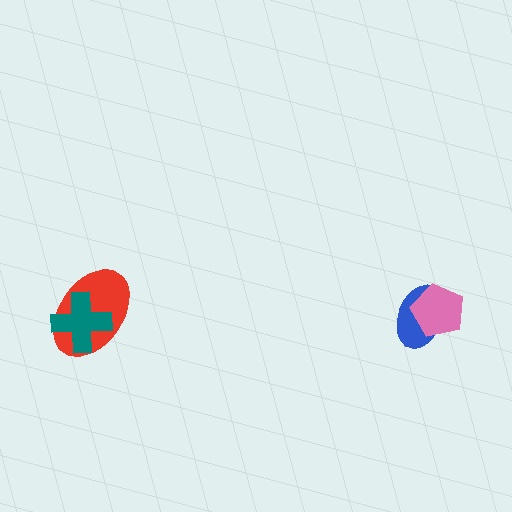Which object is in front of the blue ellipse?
The pink pentagon is in front of the blue ellipse.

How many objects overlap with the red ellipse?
1 object overlaps with the red ellipse.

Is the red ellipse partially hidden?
Yes, it is partially covered by another shape.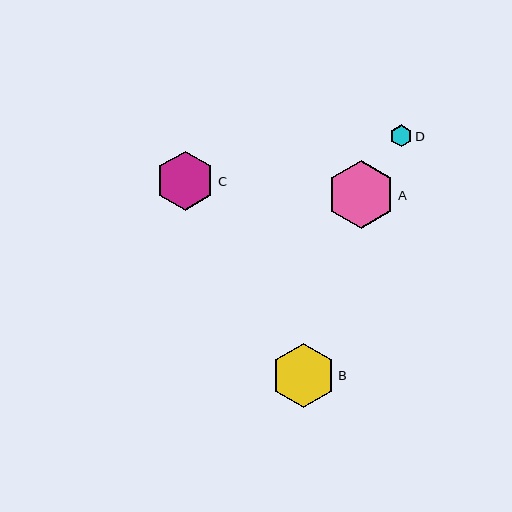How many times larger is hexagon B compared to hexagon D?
Hexagon B is approximately 2.9 times the size of hexagon D.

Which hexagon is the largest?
Hexagon A is the largest with a size of approximately 68 pixels.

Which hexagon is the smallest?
Hexagon D is the smallest with a size of approximately 22 pixels.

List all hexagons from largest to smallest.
From largest to smallest: A, B, C, D.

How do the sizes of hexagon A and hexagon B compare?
Hexagon A and hexagon B are approximately the same size.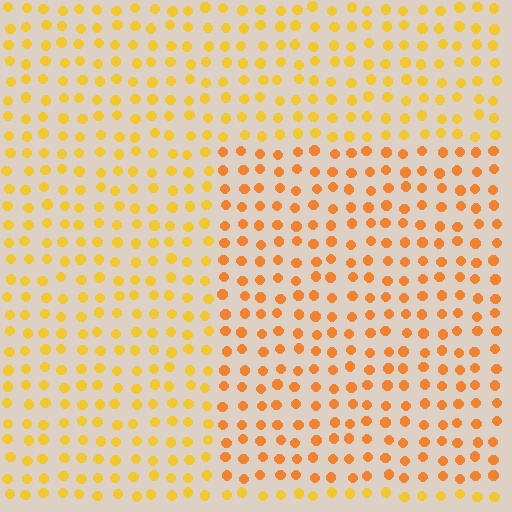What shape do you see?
I see a rectangle.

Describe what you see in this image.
The image is filled with small yellow elements in a uniform arrangement. A rectangle-shaped region is visible where the elements are tinted to a slightly different hue, forming a subtle color boundary.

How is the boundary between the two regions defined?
The boundary is defined purely by a slight shift in hue (about 22 degrees). Spacing, size, and orientation are identical on both sides.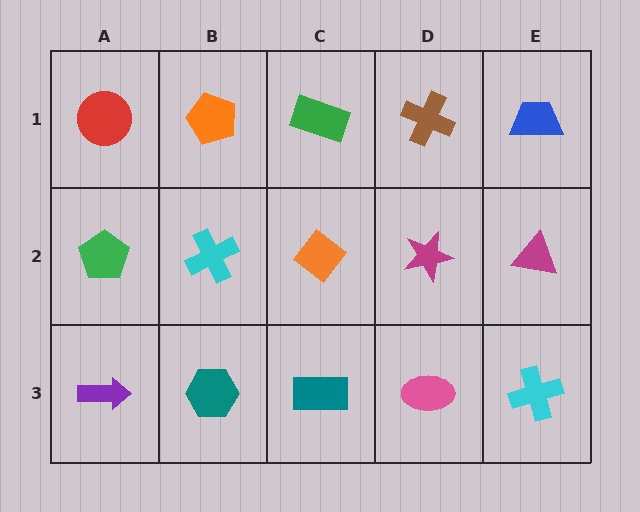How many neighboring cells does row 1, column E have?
2.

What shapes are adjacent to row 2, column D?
A brown cross (row 1, column D), a pink ellipse (row 3, column D), an orange diamond (row 2, column C), a magenta triangle (row 2, column E).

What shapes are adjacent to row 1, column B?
A cyan cross (row 2, column B), a red circle (row 1, column A), a green rectangle (row 1, column C).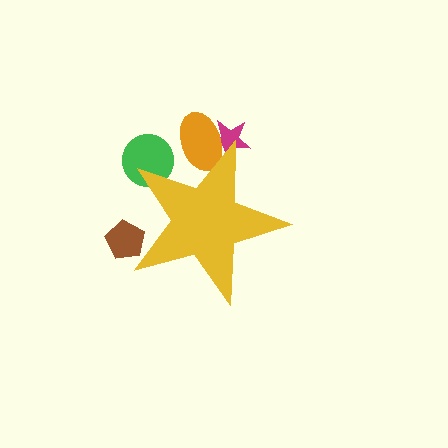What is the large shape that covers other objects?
A yellow star.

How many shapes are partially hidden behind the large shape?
4 shapes are partially hidden.